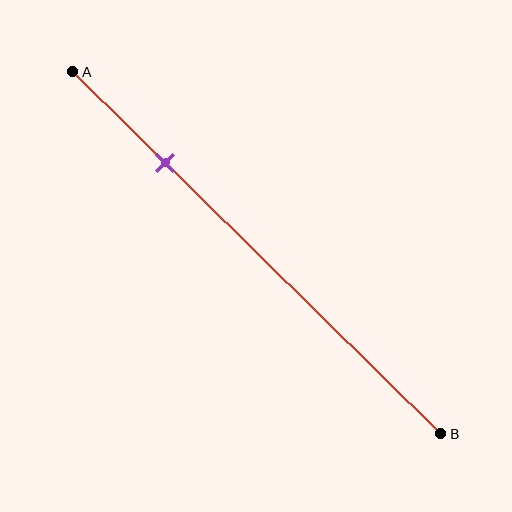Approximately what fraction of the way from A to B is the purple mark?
The purple mark is approximately 25% of the way from A to B.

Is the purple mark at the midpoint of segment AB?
No, the mark is at about 25% from A, not at the 50% midpoint.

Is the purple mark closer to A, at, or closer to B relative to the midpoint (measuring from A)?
The purple mark is closer to point A than the midpoint of segment AB.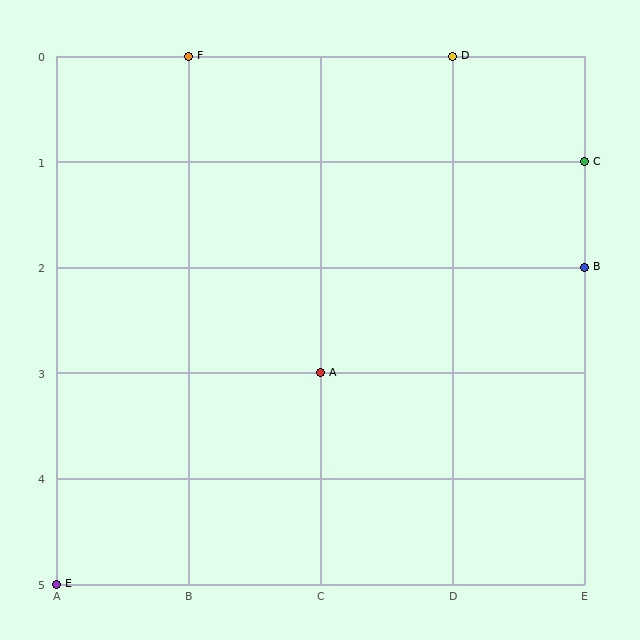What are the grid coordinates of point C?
Point C is at grid coordinates (E, 1).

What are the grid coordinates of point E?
Point E is at grid coordinates (A, 5).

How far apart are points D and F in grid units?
Points D and F are 2 columns apart.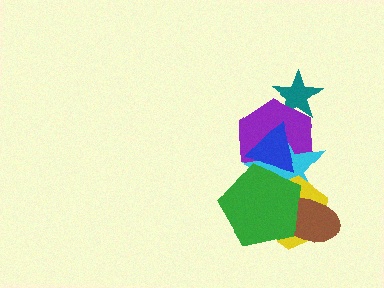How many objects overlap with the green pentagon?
5 objects overlap with the green pentagon.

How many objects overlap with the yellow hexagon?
3 objects overlap with the yellow hexagon.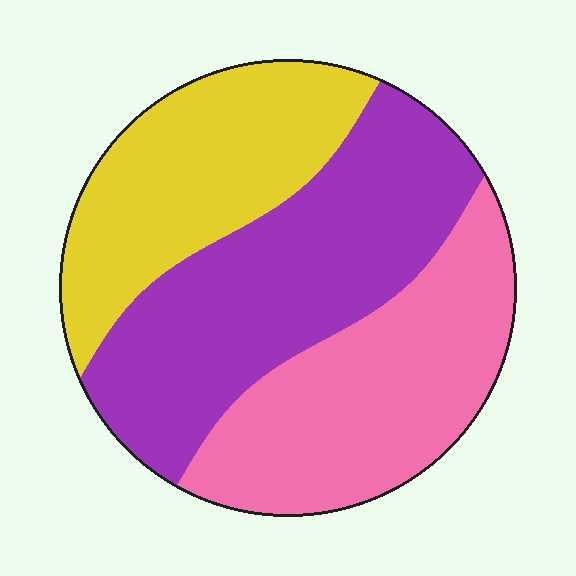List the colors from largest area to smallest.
From largest to smallest: purple, pink, yellow.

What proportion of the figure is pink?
Pink covers roughly 35% of the figure.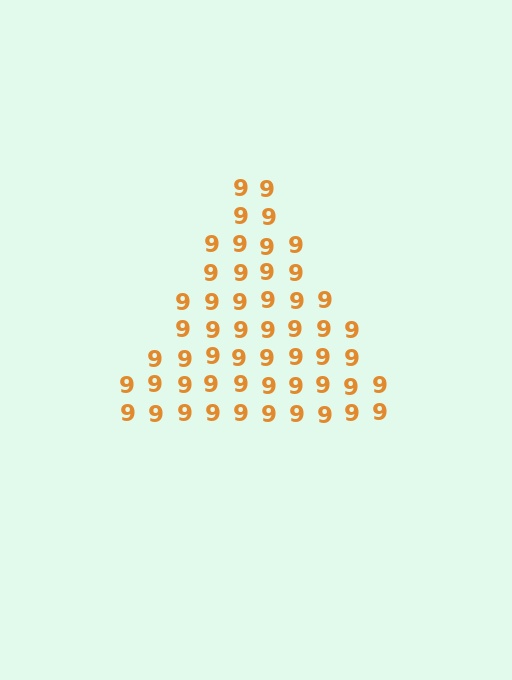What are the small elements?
The small elements are digit 9's.